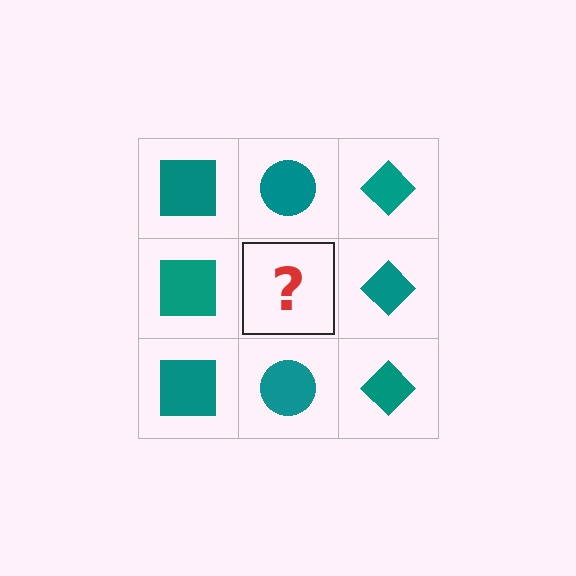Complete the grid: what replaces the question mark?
The question mark should be replaced with a teal circle.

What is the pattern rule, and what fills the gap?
The rule is that each column has a consistent shape. The gap should be filled with a teal circle.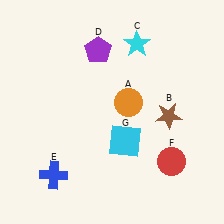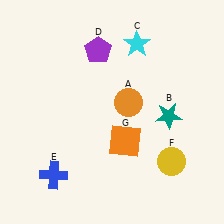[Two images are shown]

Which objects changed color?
B changed from brown to teal. F changed from red to yellow. G changed from cyan to orange.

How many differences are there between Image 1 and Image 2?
There are 3 differences between the two images.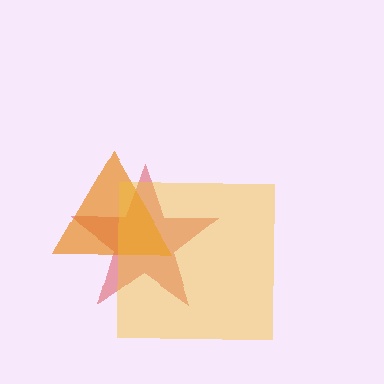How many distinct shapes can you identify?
There are 3 distinct shapes: a red star, an orange triangle, a yellow square.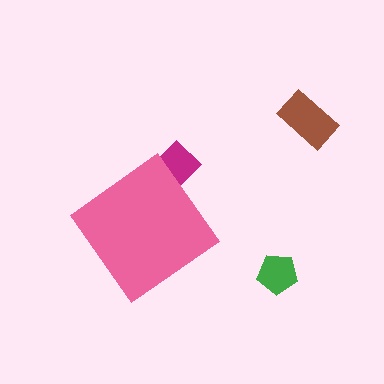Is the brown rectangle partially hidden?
No, the brown rectangle is fully visible.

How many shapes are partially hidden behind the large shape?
1 shape is partially hidden.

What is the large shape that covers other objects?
A pink diamond.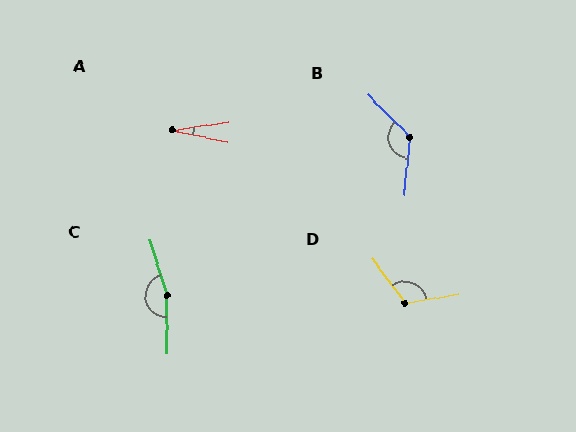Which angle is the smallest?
A, at approximately 20 degrees.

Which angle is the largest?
C, at approximately 163 degrees.